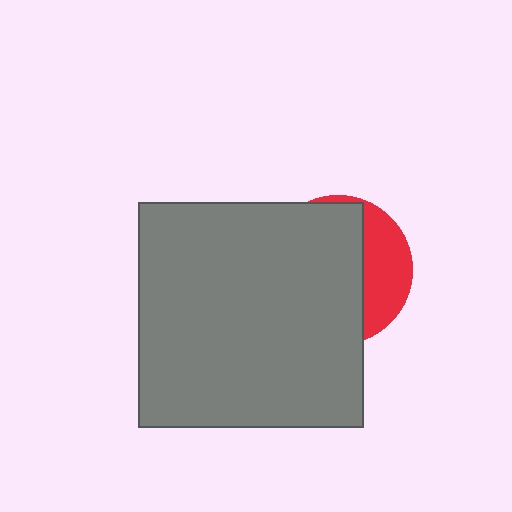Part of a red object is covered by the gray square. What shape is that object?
It is a circle.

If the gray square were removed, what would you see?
You would see the complete red circle.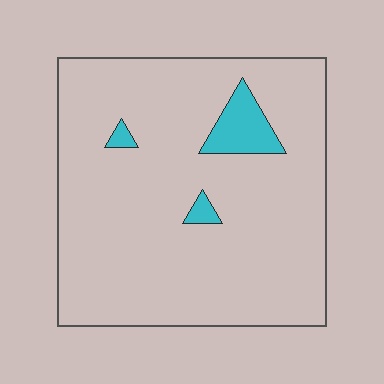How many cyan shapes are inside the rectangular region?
3.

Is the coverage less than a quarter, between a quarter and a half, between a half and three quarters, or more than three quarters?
Less than a quarter.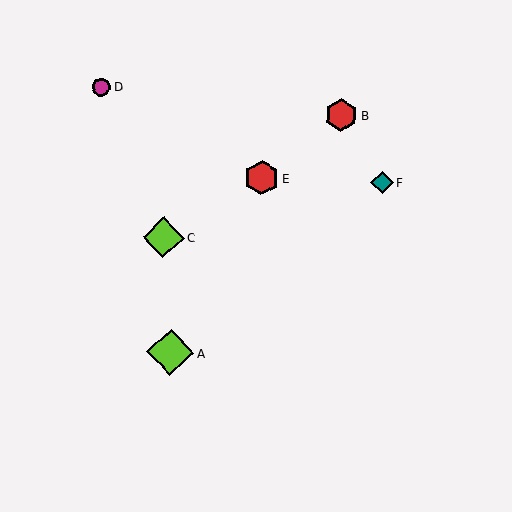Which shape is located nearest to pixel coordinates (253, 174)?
The red hexagon (labeled E) at (262, 178) is nearest to that location.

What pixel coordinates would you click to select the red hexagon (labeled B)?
Click at (341, 115) to select the red hexagon B.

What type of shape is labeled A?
Shape A is a lime diamond.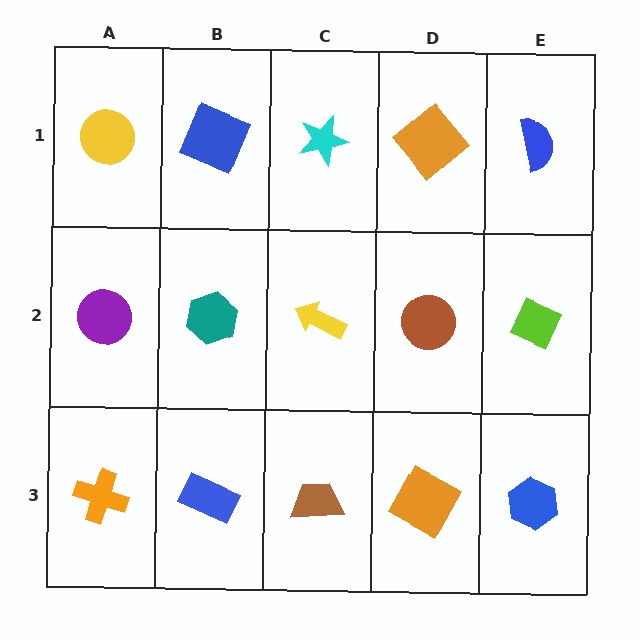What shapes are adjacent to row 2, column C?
A cyan star (row 1, column C), a brown trapezoid (row 3, column C), a teal hexagon (row 2, column B), a brown circle (row 2, column D).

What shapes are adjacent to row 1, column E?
A lime diamond (row 2, column E), an orange diamond (row 1, column D).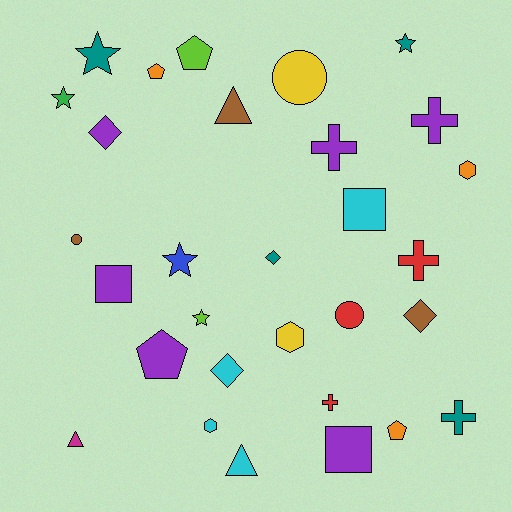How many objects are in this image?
There are 30 objects.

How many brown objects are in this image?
There are 3 brown objects.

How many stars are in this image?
There are 5 stars.